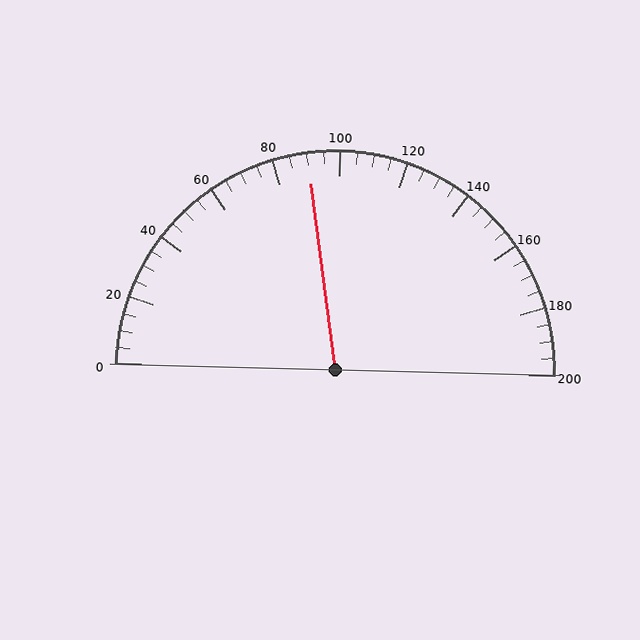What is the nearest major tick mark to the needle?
The nearest major tick mark is 80.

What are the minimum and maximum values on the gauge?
The gauge ranges from 0 to 200.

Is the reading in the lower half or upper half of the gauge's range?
The reading is in the lower half of the range (0 to 200).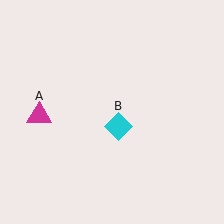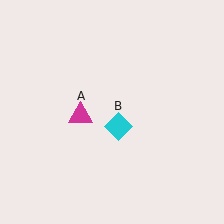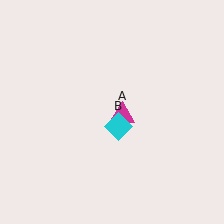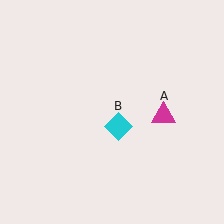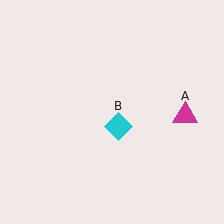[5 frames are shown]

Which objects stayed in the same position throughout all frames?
Cyan diamond (object B) remained stationary.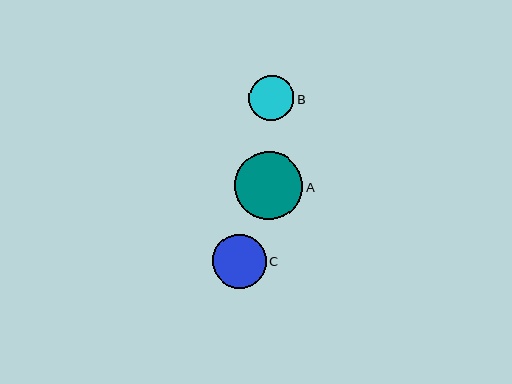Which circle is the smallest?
Circle B is the smallest with a size of approximately 45 pixels.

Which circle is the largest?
Circle A is the largest with a size of approximately 68 pixels.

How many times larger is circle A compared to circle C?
Circle A is approximately 1.3 times the size of circle C.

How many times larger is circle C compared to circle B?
Circle C is approximately 1.2 times the size of circle B.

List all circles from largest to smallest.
From largest to smallest: A, C, B.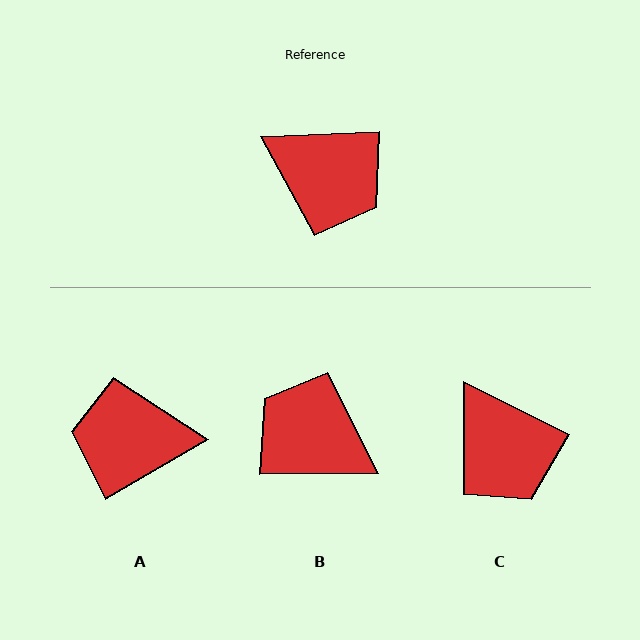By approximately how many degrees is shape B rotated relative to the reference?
Approximately 178 degrees counter-clockwise.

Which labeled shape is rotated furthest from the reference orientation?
B, about 178 degrees away.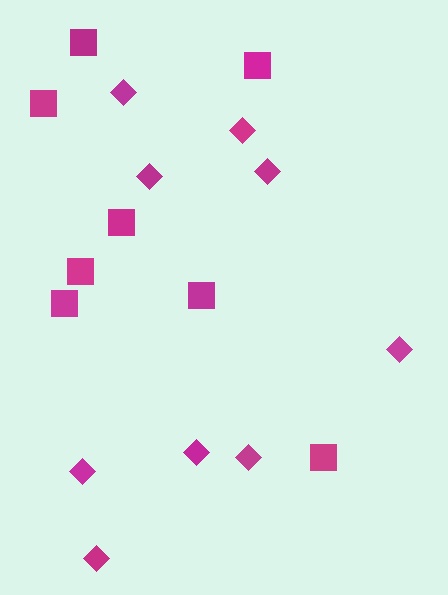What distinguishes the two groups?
There are 2 groups: one group of diamonds (9) and one group of squares (8).